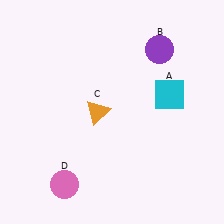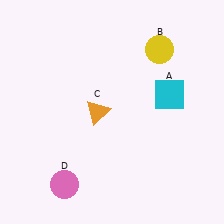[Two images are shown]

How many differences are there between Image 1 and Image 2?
There is 1 difference between the two images.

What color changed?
The circle (B) changed from purple in Image 1 to yellow in Image 2.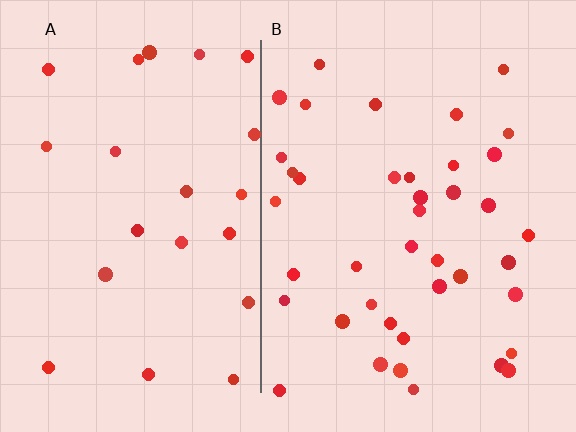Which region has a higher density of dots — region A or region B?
B (the right).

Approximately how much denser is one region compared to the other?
Approximately 1.8× — region B over region A.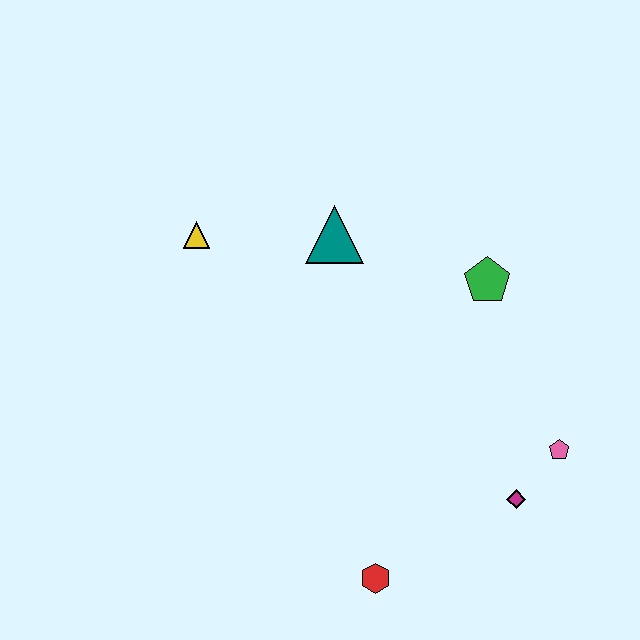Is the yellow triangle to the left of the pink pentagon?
Yes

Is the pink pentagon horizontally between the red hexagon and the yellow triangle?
No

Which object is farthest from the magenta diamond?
The yellow triangle is farthest from the magenta diamond.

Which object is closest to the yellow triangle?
The teal triangle is closest to the yellow triangle.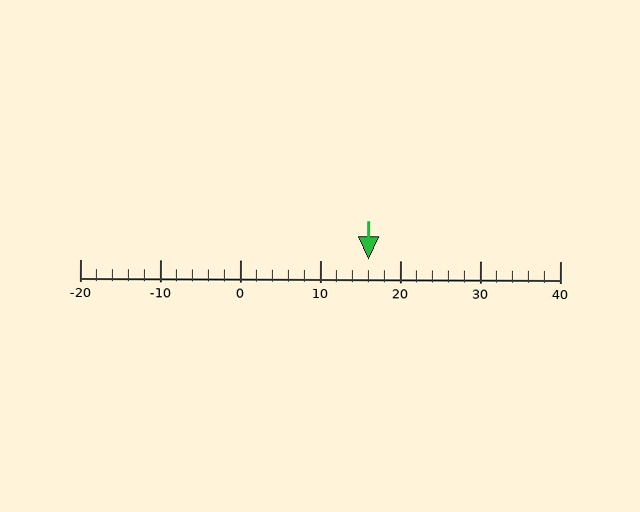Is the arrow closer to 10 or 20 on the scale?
The arrow is closer to 20.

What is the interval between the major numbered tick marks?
The major tick marks are spaced 10 units apart.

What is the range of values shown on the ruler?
The ruler shows values from -20 to 40.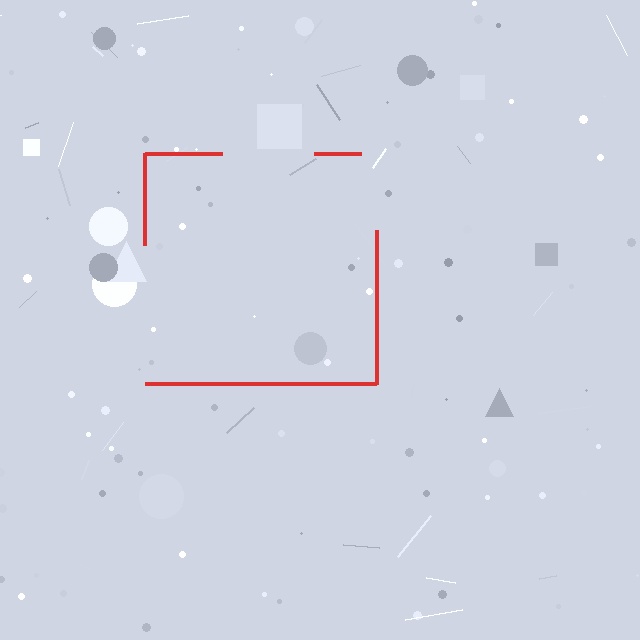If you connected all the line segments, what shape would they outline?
They would outline a square.